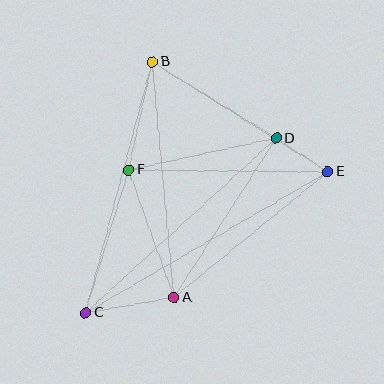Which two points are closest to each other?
Points D and E are closest to each other.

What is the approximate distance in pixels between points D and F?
The distance between D and F is approximately 150 pixels.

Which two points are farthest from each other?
Points C and E are farthest from each other.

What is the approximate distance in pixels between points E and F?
The distance between E and F is approximately 199 pixels.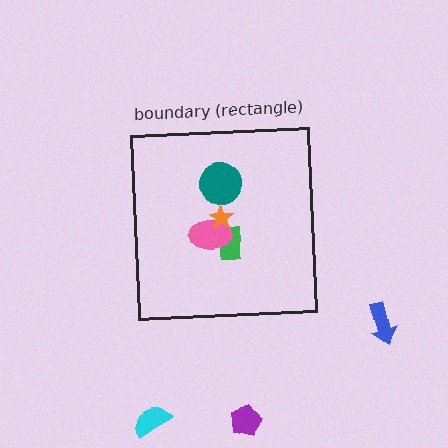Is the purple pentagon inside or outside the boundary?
Outside.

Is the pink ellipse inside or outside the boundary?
Inside.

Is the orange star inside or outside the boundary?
Inside.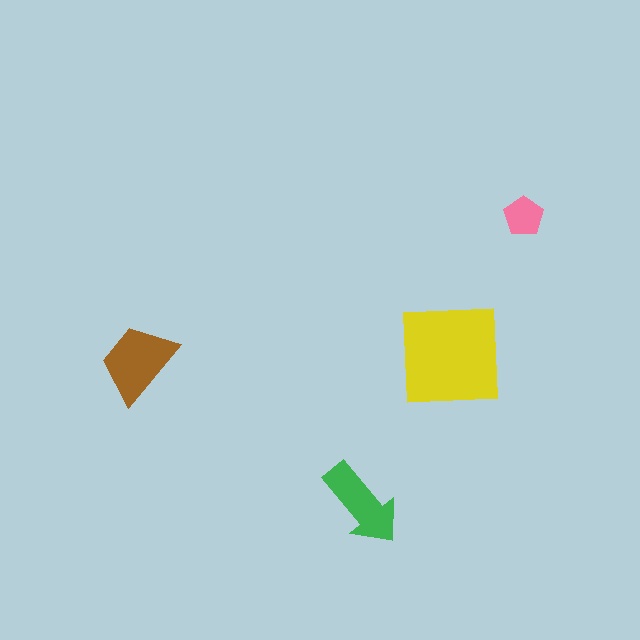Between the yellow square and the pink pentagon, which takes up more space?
The yellow square.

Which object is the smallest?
The pink pentagon.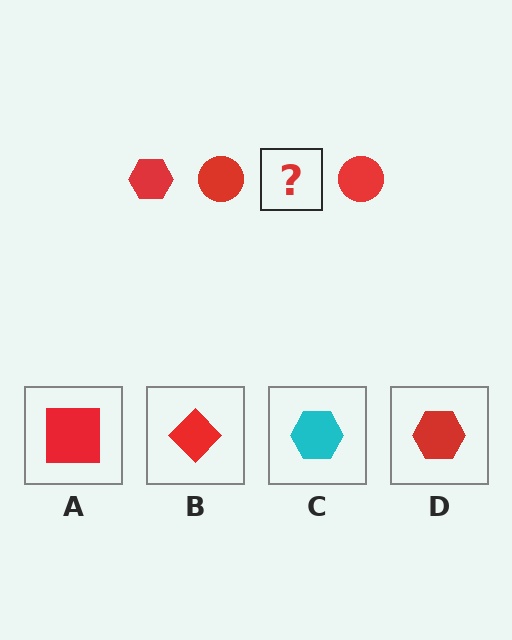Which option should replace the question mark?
Option D.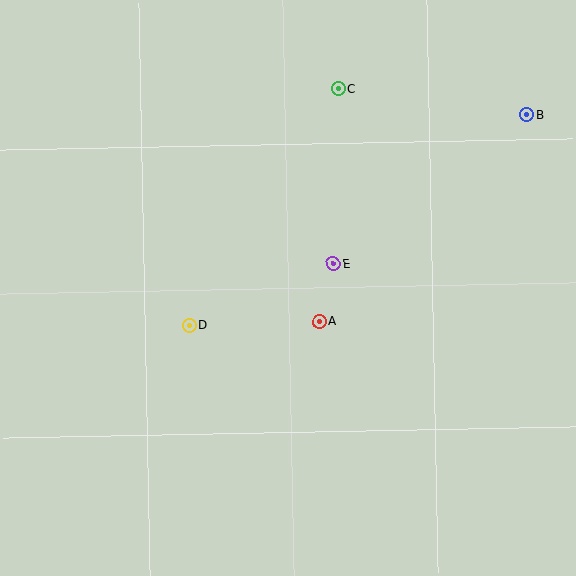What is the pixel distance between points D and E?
The distance between D and E is 157 pixels.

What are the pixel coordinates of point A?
Point A is at (319, 322).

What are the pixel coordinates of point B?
Point B is at (526, 115).